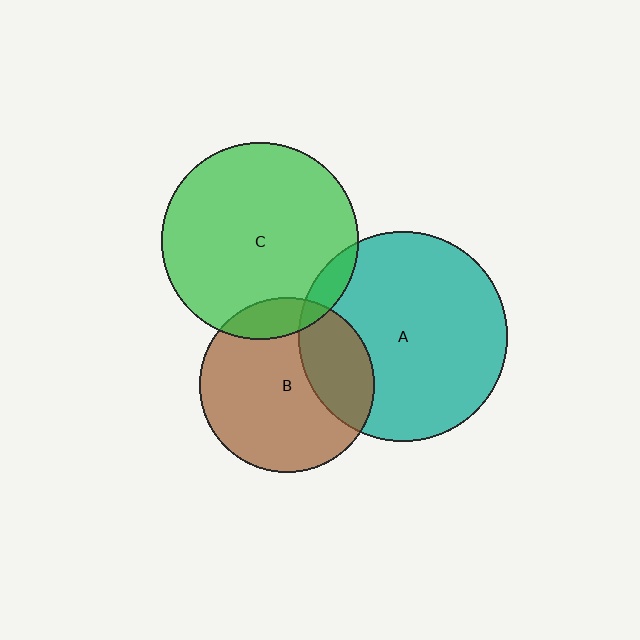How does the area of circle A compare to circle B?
Approximately 1.4 times.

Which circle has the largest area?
Circle A (teal).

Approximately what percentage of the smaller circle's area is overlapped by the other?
Approximately 15%.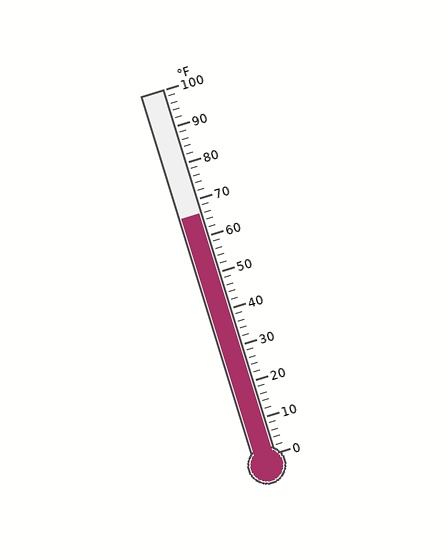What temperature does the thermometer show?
The thermometer shows approximately 66°F.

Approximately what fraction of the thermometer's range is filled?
The thermometer is filled to approximately 65% of its range.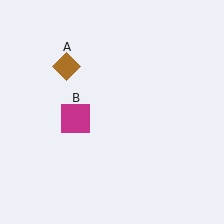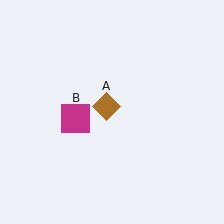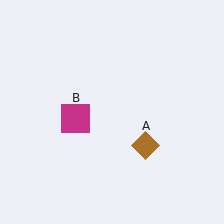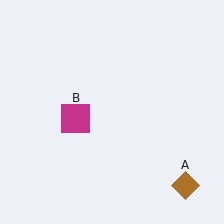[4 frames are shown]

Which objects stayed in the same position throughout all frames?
Magenta square (object B) remained stationary.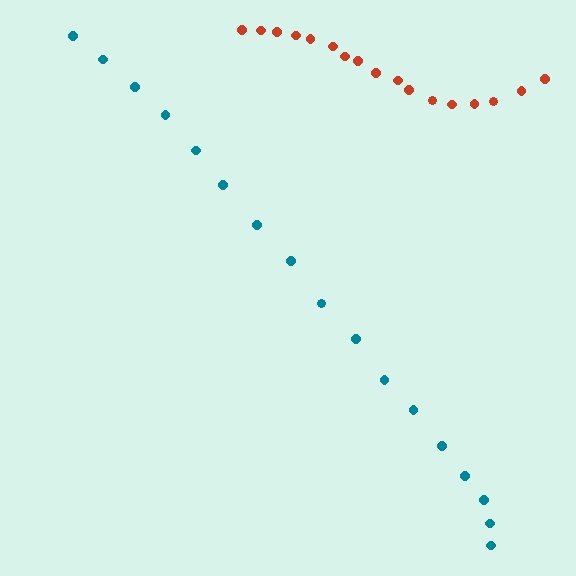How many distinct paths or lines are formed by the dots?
There are 2 distinct paths.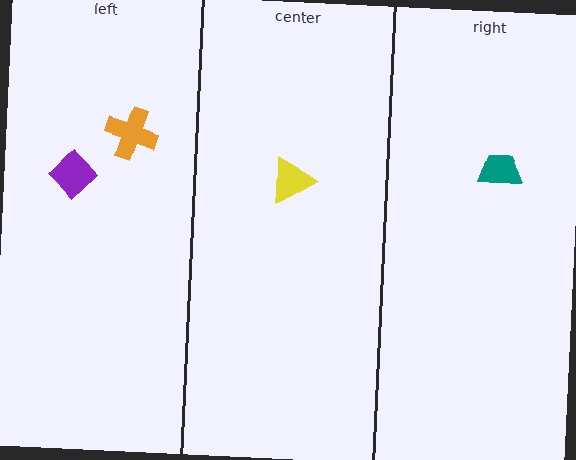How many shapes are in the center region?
1.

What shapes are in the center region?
The yellow triangle.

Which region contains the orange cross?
The left region.